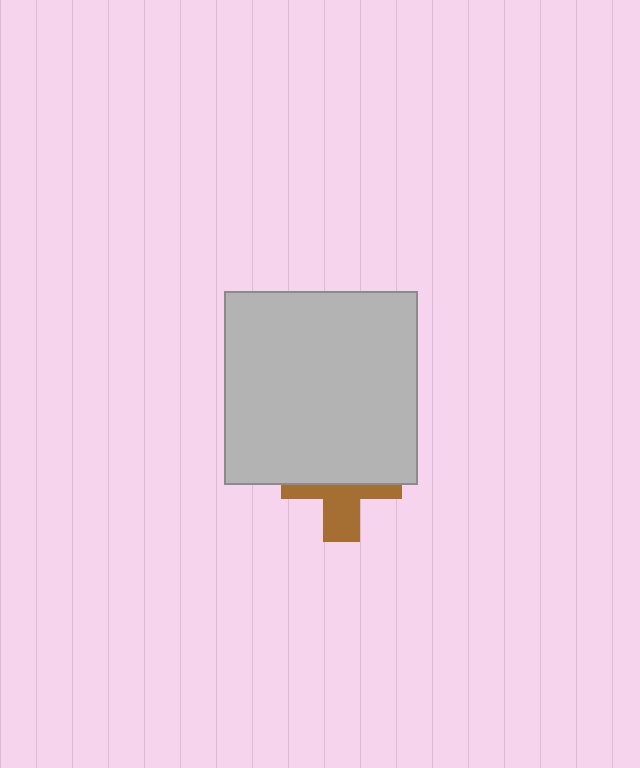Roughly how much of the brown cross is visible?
A small part of it is visible (roughly 42%).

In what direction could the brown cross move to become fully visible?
The brown cross could move down. That would shift it out from behind the light gray square entirely.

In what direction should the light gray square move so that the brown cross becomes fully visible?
The light gray square should move up. That is the shortest direction to clear the overlap and leave the brown cross fully visible.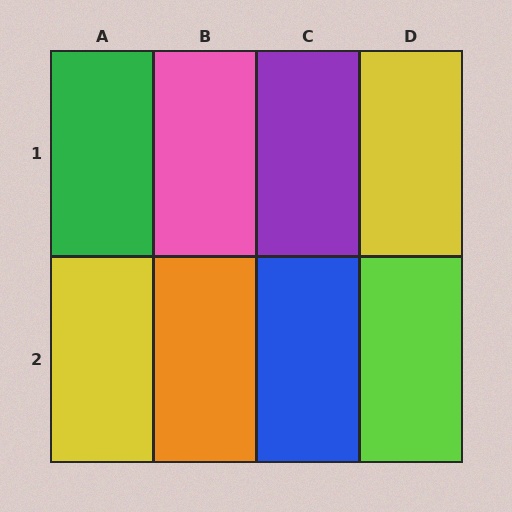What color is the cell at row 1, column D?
Yellow.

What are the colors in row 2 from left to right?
Yellow, orange, blue, lime.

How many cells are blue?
1 cell is blue.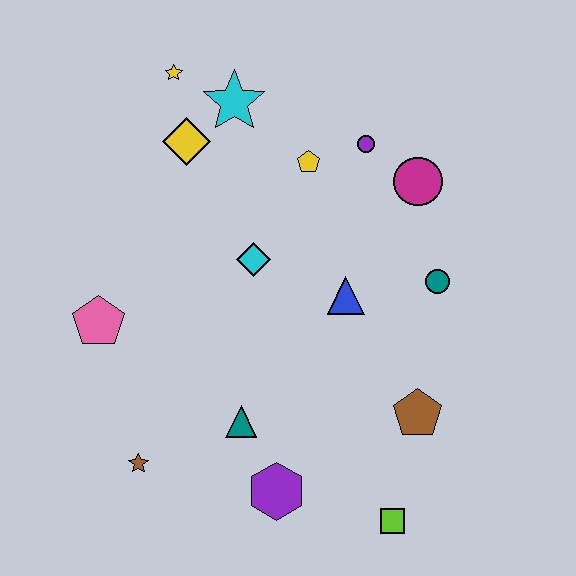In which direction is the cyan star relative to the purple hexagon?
The cyan star is above the purple hexagon.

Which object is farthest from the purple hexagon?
The yellow star is farthest from the purple hexagon.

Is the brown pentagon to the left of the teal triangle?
No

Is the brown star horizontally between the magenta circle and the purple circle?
No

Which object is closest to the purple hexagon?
The teal triangle is closest to the purple hexagon.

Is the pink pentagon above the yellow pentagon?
No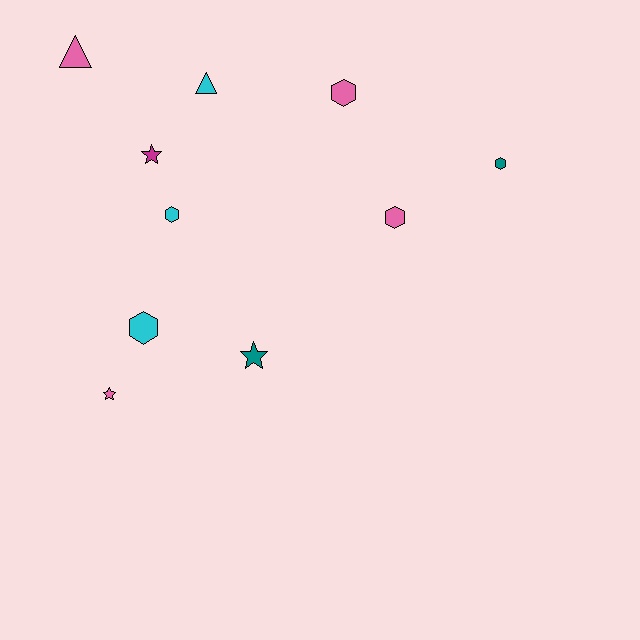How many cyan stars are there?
There are no cyan stars.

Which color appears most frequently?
Pink, with 4 objects.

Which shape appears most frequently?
Hexagon, with 5 objects.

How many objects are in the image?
There are 10 objects.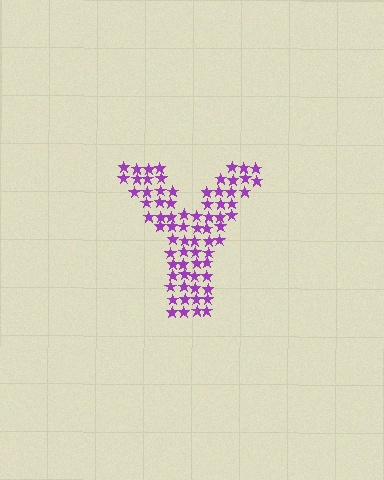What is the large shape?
The large shape is the letter Y.